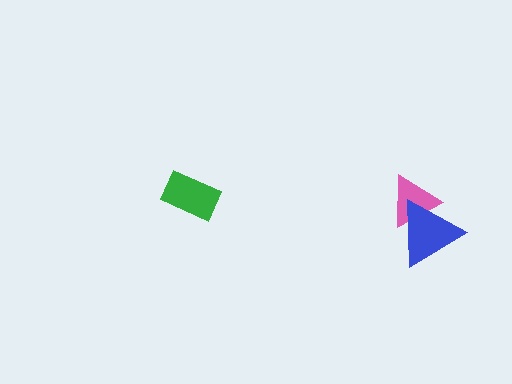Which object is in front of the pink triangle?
The blue triangle is in front of the pink triangle.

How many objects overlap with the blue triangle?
1 object overlaps with the blue triangle.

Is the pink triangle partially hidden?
Yes, it is partially covered by another shape.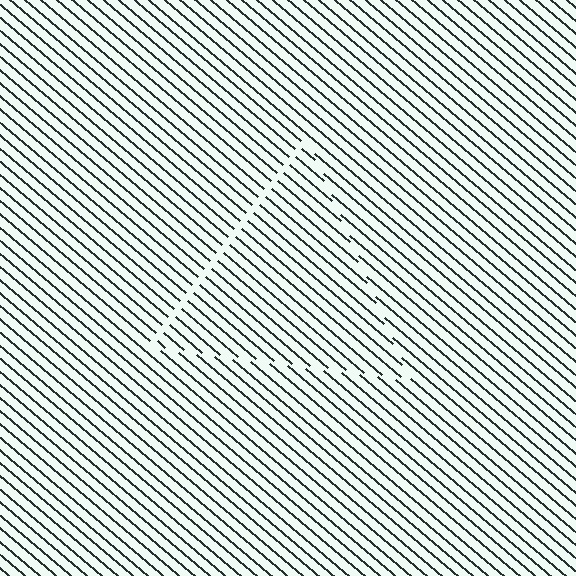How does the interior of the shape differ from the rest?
The interior of the shape contains the same grating, shifted by half a period — the contour is defined by the phase discontinuity where line-ends from the inner and outer gratings abut.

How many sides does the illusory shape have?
3 sides — the line-ends trace a triangle.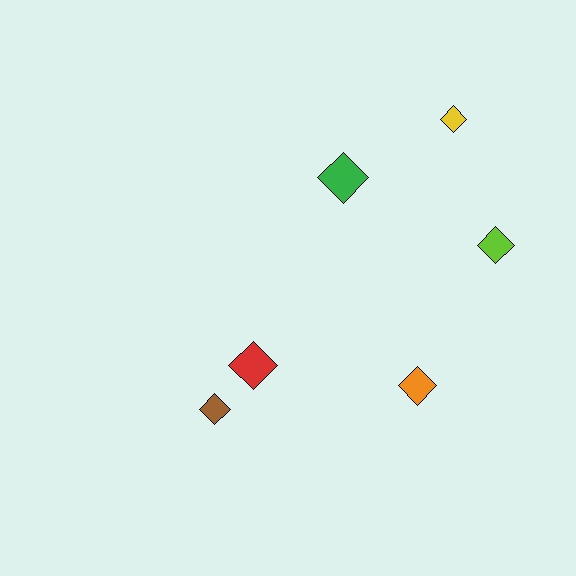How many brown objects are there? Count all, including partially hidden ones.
There is 1 brown object.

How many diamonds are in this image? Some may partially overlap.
There are 6 diamonds.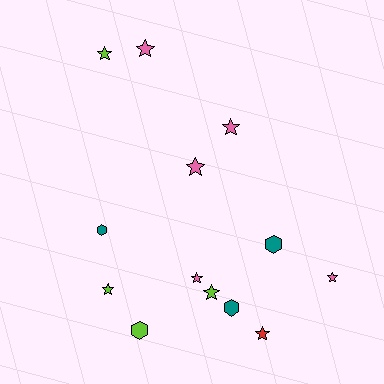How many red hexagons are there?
There are no red hexagons.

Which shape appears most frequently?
Star, with 9 objects.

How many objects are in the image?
There are 13 objects.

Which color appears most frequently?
Pink, with 5 objects.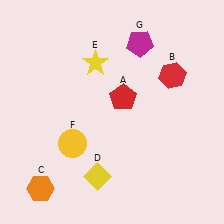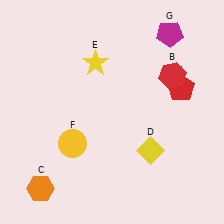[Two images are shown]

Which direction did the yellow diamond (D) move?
The yellow diamond (D) moved right.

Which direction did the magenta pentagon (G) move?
The magenta pentagon (G) moved right.